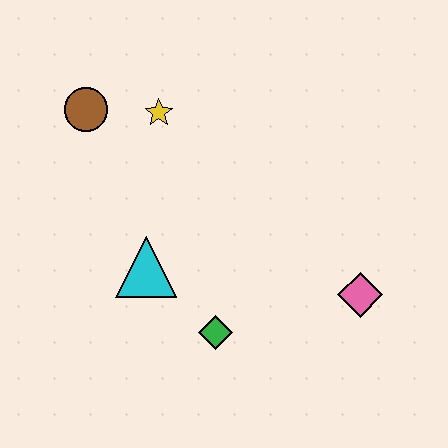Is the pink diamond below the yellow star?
Yes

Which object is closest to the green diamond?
The cyan triangle is closest to the green diamond.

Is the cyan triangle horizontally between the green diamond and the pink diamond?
No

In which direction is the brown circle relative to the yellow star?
The brown circle is to the left of the yellow star.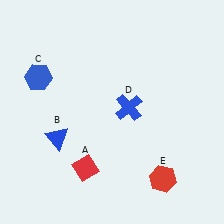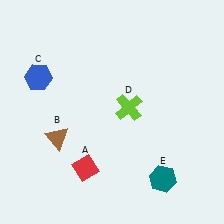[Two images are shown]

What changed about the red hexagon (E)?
In Image 1, E is red. In Image 2, it changed to teal.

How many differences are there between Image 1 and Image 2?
There are 3 differences between the two images.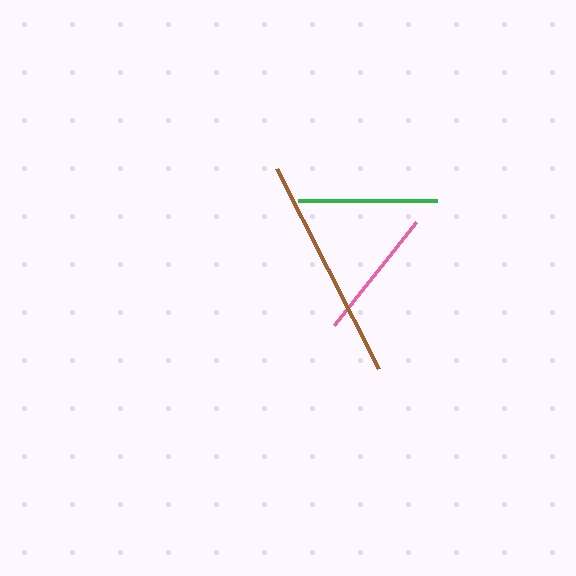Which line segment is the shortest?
The pink line is the shortest at approximately 132 pixels.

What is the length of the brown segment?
The brown segment is approximately 225 pixels long.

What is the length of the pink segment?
The pink segment is approximately 132 pixels long.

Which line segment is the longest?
The brown line is the longest at approximately 225 pixels.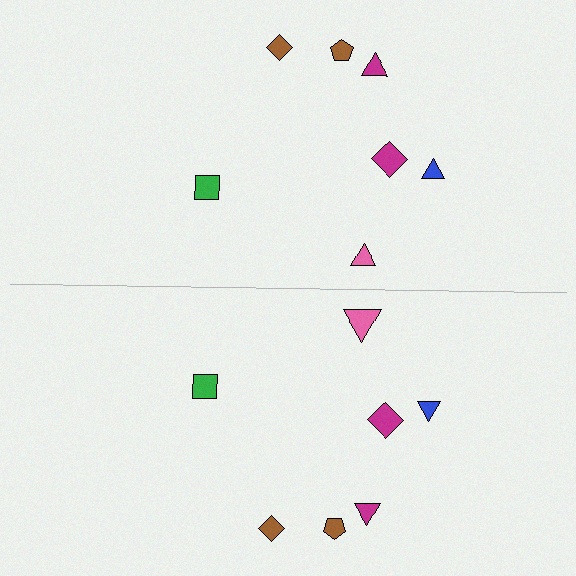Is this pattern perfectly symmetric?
No, the pattern is not perfectly symmetric. The pink triangle on the bottom side has a different size than its mirror counterpart.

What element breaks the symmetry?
The pink triangle on the bottom side has a different size than its mirror counterpart.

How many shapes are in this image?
There are 14 shapes in this image.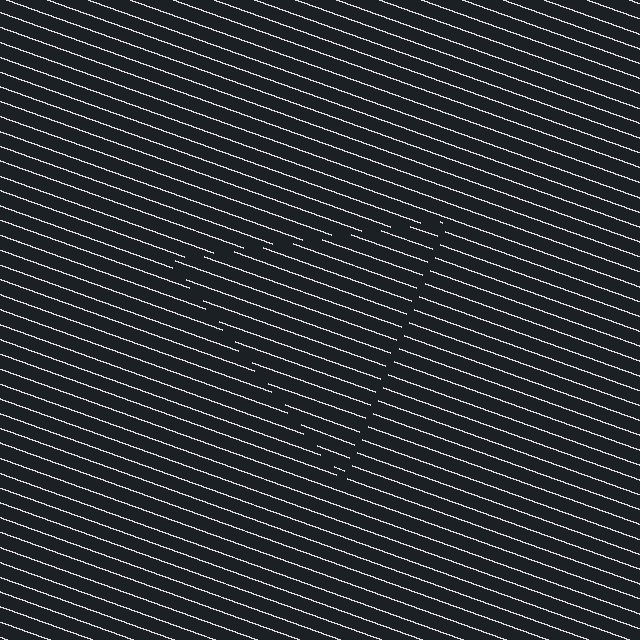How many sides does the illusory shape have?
3 sides — the line-ends trace a triangle.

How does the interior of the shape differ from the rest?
The interior of the shape contains the same grating, shifted by half a period — the contour is defined by the phase discontinuity where line-ends from the inner and outer gratings abut.